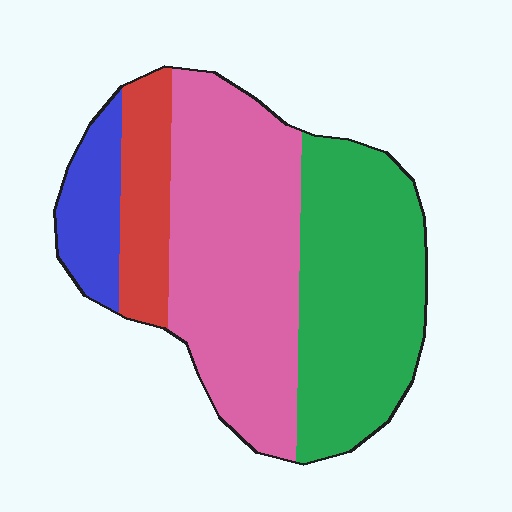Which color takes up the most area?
Pink, at roughly 40%.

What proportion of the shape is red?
Red covers roughly 10% of the shape.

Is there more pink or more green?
Pink.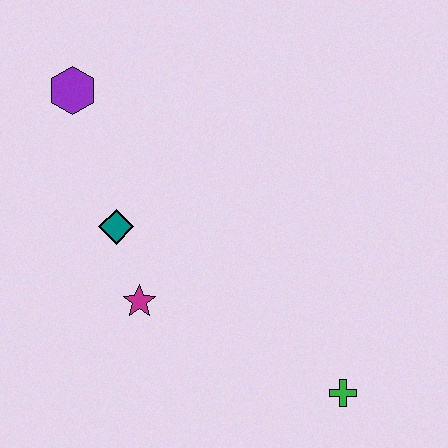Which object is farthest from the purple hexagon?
The green cross is farthest from the purple hexagon.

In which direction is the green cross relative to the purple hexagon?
The green cross is below the purple hexagon.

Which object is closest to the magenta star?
The teal diamond is closest to the magenta star.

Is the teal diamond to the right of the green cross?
No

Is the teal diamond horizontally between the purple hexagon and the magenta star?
Yes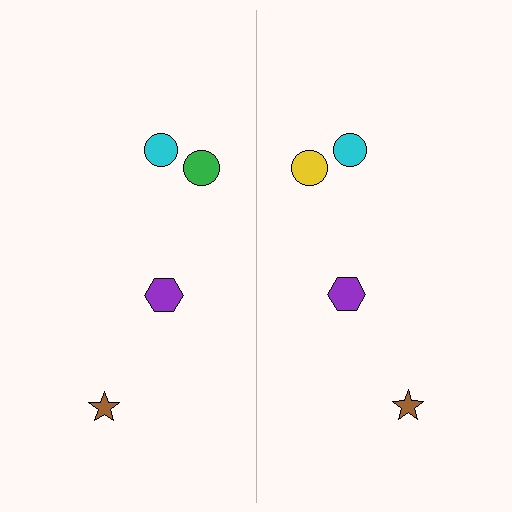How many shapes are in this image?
There are 8 shapes in this image.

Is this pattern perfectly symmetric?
No, the pattern is not perfectly symmetric. The yellow circle on the right side breaks the symmetry — its mirror counterpart is green.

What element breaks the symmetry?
The yellow circle on the right side breaks the symmetry — its mirror counterpart is green.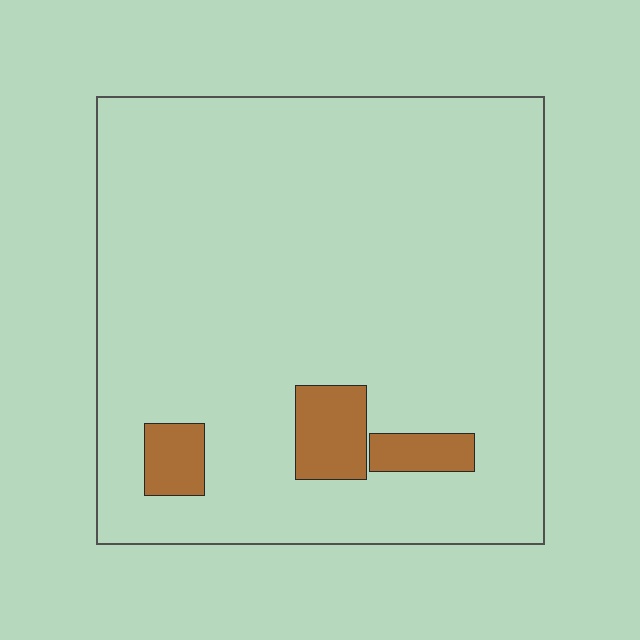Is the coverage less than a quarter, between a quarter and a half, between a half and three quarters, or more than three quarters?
Less than a quarter.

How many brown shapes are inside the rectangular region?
3.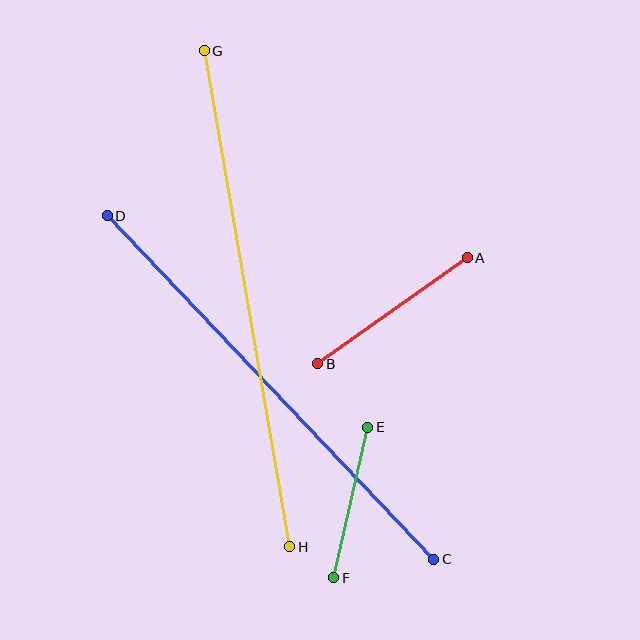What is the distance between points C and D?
The distance is approximately 474 pixels.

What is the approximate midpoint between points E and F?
The midpoint is at approximately (351, 503) pixels.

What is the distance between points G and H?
The distance is approximately 503 pixels.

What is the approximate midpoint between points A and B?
The midpoint is at approximately (392, 311) pixels.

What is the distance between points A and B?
The distance is approximately 183 pixels.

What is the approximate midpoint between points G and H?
The midpoint is at approximately (247, 299) pixels.